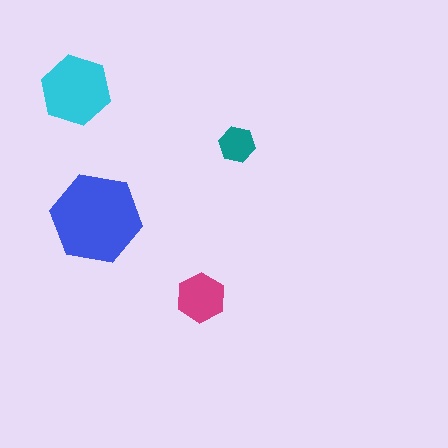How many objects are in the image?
There are 4 objects in the image.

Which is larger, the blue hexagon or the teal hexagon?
The blue one.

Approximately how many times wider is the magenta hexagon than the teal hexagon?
About 1.5 times wider.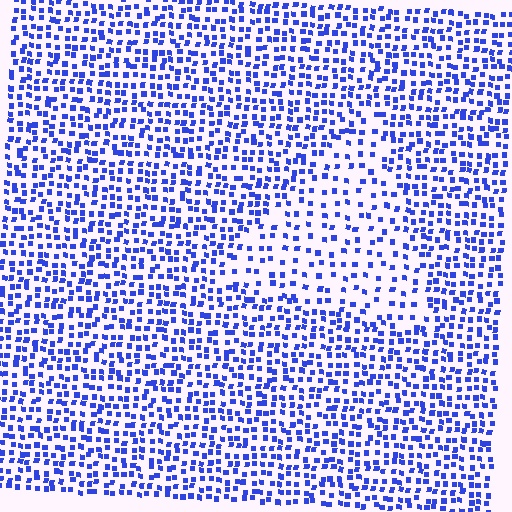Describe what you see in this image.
The image contains small blue elements arranged at two different densities. A triangle-shaped region is visible where the elements are less densely packed than the surrounding area.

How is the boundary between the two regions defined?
The boundary is defined by a change in element density (approximately 1.9x ratio). All elements are the same color, size, and shape.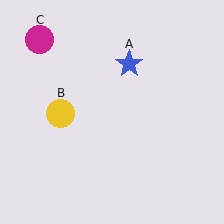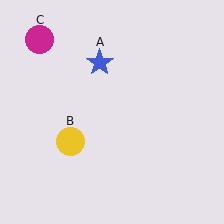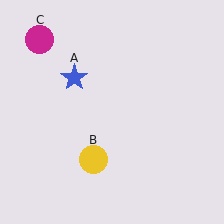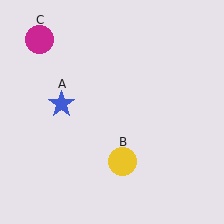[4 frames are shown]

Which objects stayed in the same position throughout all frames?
Magenta circle (object C) remained stationary.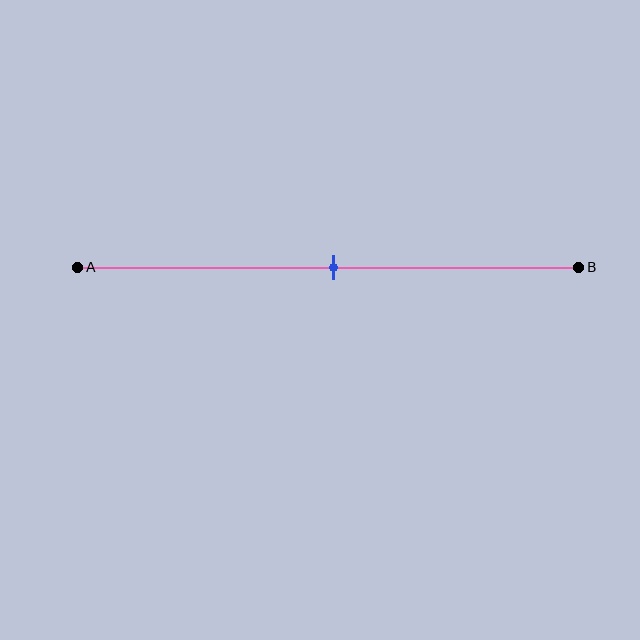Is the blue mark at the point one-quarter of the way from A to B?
No, the mark is at about 50% from A, not at the 25% one-quarter point.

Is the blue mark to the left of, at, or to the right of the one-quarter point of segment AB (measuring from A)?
The blue mark is to the right of the one-quarter point of segment AB.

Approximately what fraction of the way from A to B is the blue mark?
The blue mark is approximately 50% of the way from A to B.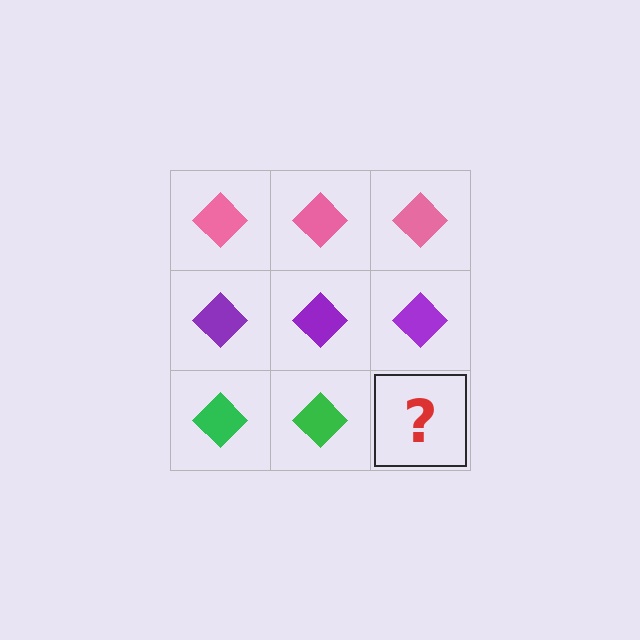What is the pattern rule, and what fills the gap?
The rule is that each row has a consistent color. The gap should be filled with a green diamond.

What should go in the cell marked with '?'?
The missing cell should contain a green diamond.